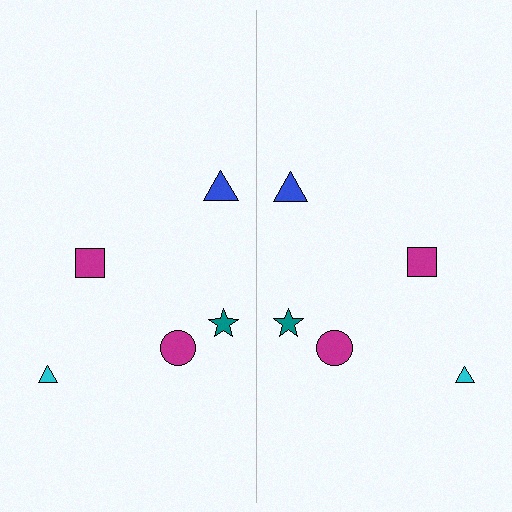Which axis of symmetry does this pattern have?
The pattern has a vertical axis of symmetry running through the center of the image.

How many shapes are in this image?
There are 10 shapes in this image.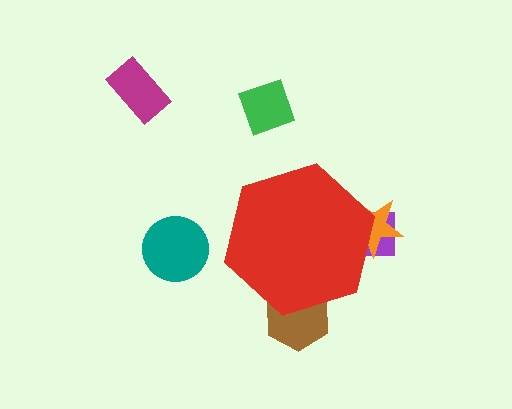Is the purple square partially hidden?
Yes, the purple square is partially hidden behind the red hexagon.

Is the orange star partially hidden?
Yes, the orange star is partially hidden behind the red hexagon.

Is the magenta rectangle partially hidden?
No, the magenta rectangle is fully visible.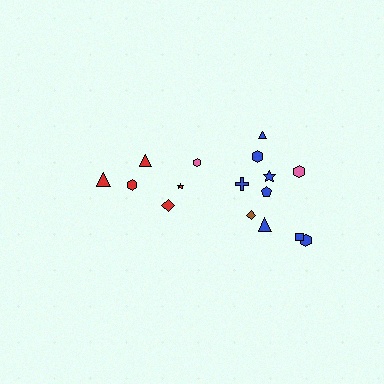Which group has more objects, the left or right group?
The right group.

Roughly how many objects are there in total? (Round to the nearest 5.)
Roughly 15 objects in total.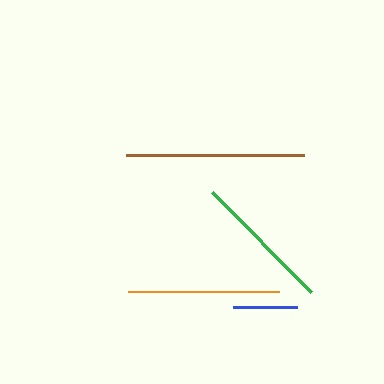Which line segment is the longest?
The brown line is the longest at approximately 178 pixels.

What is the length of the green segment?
The green segment is approximately 140 pixels long.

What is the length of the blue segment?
The blue segment is approximately 64 pixels long.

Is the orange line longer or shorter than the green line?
The orange line is longer than the green line.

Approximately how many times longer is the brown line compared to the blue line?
The brown line is approximately 2.8 times the length of the blue line.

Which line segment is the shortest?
The blue line is the shortest at approximately 64 pixels.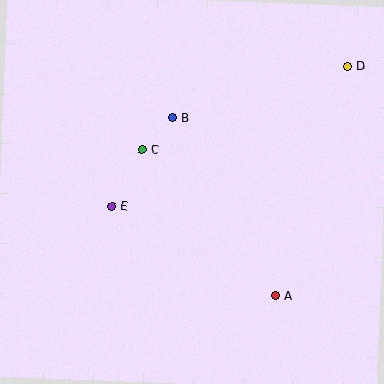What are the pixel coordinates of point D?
Point D is at (347, 66).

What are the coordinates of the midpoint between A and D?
The midpoint between A and D is at (311, 181).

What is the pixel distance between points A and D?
The distance between A and D is 241 pixels.